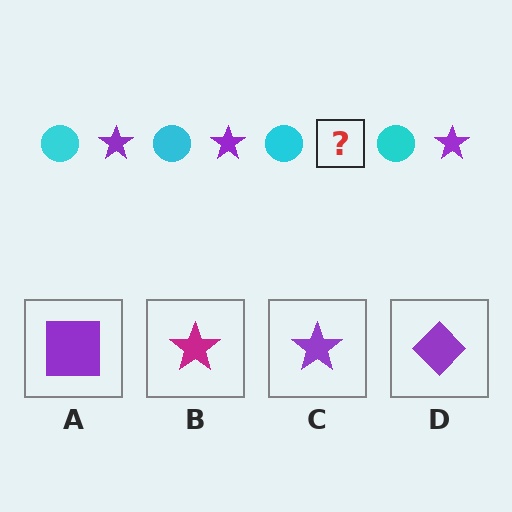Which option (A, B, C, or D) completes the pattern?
C.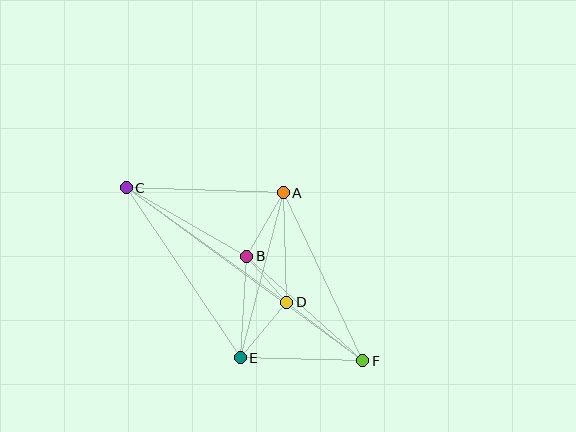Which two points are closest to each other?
Points B and D are closest to each other.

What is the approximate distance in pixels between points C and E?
The distance between C and E is approximately 205 pixels.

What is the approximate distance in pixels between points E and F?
The distance between E and F is approximately 122 pixels.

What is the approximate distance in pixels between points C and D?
The distance between C and D is approximately 197 pixels.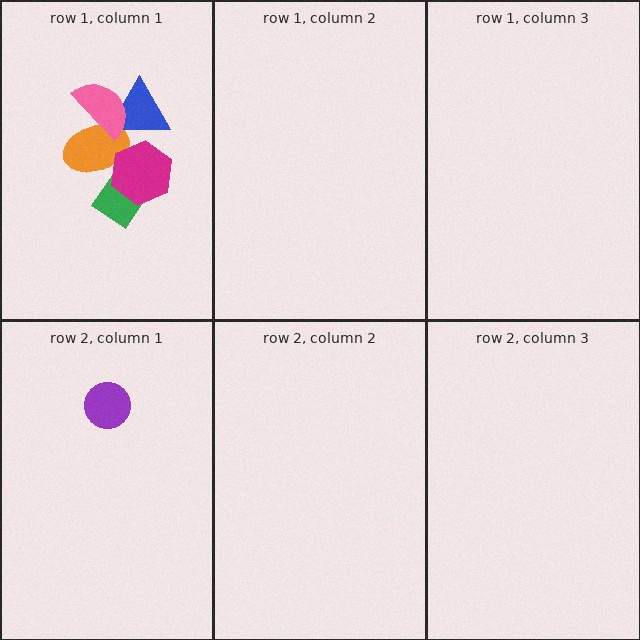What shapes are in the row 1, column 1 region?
The orange ellipse, the green diamond, the blue triangle, the pink semicircle, the magenta hexagon.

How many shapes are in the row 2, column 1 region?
1.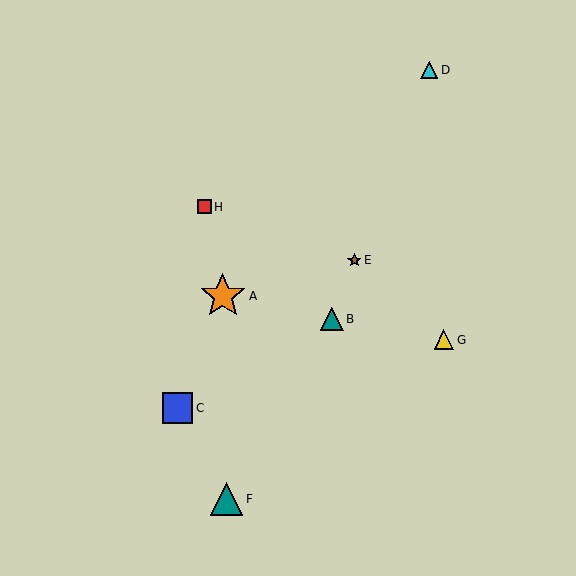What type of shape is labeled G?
Shape G is a yellow triangle.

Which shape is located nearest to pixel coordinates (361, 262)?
The brown star (labeled E) at (354, 260) is nearest to that location.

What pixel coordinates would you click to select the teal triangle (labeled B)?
Click at (332, 319) to select the teal triangle B.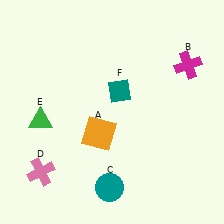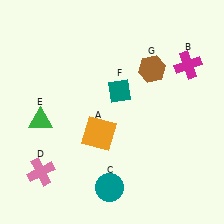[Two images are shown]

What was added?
A brown hexagon (G) was added in Image 2.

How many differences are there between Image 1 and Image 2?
There is 1 difference between the two images.